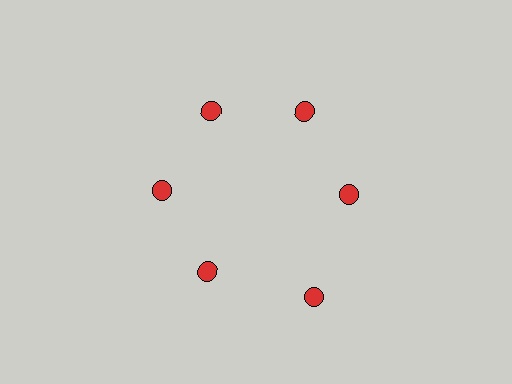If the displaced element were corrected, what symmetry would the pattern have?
It would have 6-fold rotational symmetry — the pattern would map onto itself every 60 degrees.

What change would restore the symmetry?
The symmetry would be restored by moving it inward, back onto the ring so that all 6 circles sit at equal angles and equal distance from the center.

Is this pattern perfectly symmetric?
No. The 6 red circles are arranged in a ring, but one element near the 5 o'clock position is pushed outward from the center, breaking the 6-fold rotational symmetry.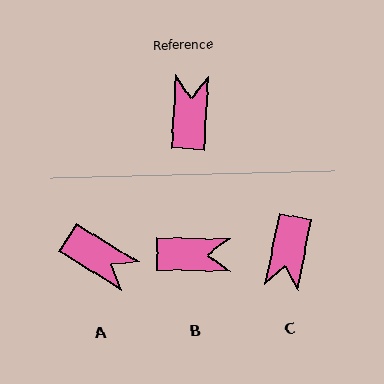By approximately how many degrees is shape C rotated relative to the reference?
Approximately 172 degrees counter-clockwise.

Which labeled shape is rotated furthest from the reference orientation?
C, about 172 degrees away.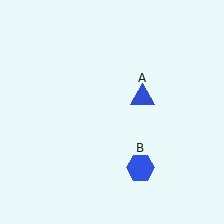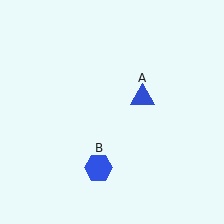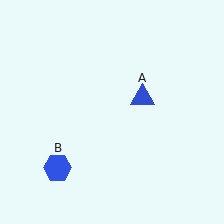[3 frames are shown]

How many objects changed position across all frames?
1 object changed position: blue hexagon (object B).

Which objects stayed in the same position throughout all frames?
Blue triangle (object A) remained stationary.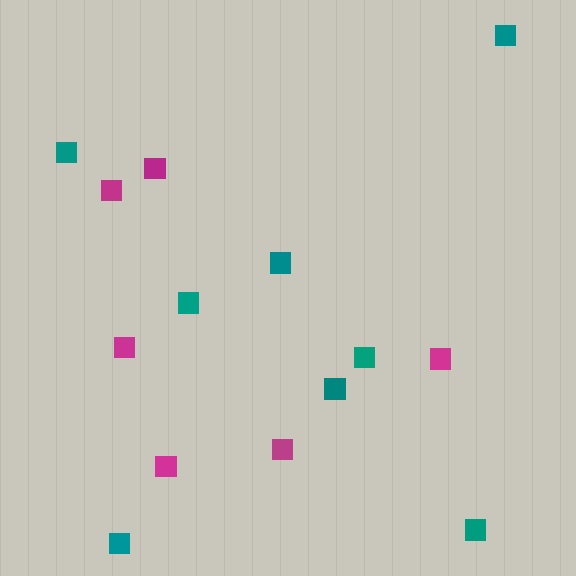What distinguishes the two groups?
There are 2 groups: one group of teal squares (8) and one group of magenta squares (6).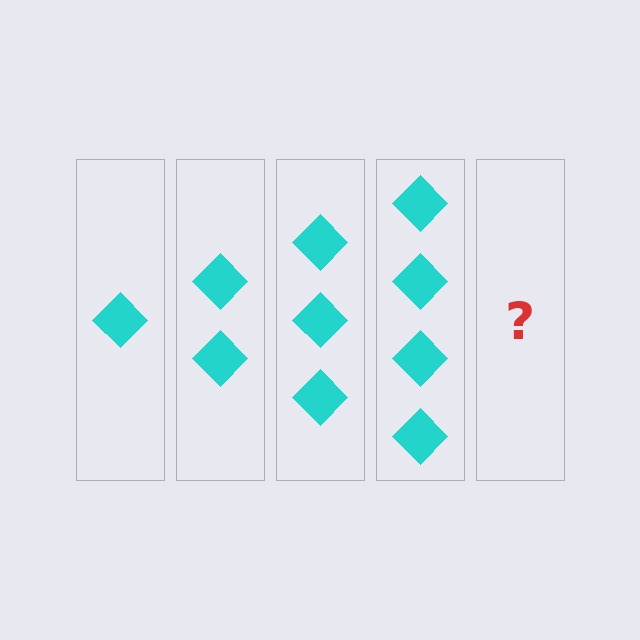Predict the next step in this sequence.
The next step is 5 diamonds.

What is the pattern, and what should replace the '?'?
The pattern is that each step adds one more diamond. The '?' should be 5 diamonds.